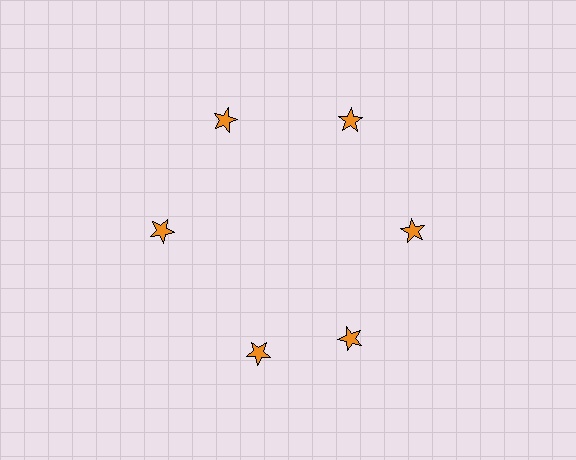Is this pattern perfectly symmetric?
No. The 6 orange stars are arranged in a ring, but one element near the 7 o'clock position is rotated out of alignment along the ring, breaking the 6-fold rotational symmetry.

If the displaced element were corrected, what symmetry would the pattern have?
It would have 6-fold rotational symmetry — the pattern would map onto itself every 60 degrees.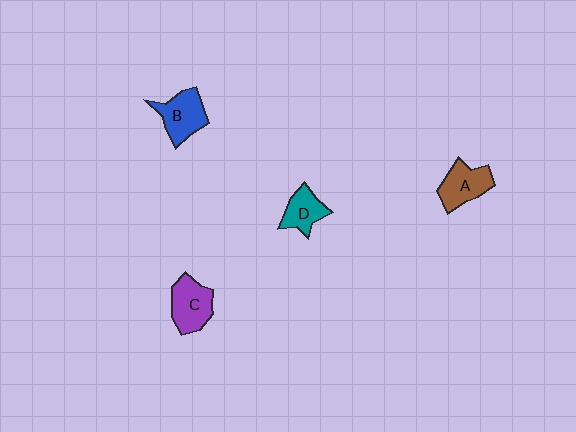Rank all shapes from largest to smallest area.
From largest to smallest: B (blue), C (purple), A (brown), D (teal).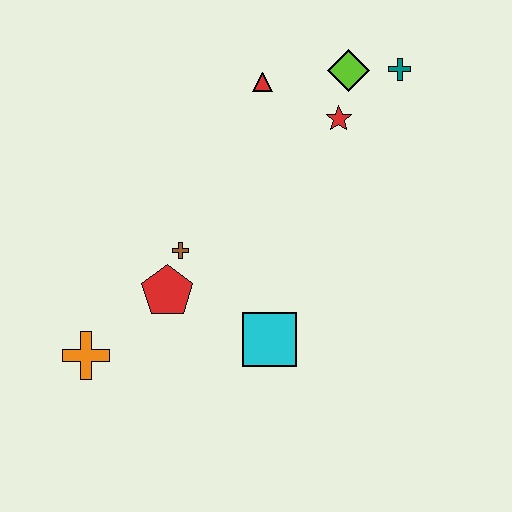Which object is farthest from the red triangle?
The orange cross is farthest from the red triangle.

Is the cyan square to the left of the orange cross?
No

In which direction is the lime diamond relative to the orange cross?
The lime diamond is above the orange cross.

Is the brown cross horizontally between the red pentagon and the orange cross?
No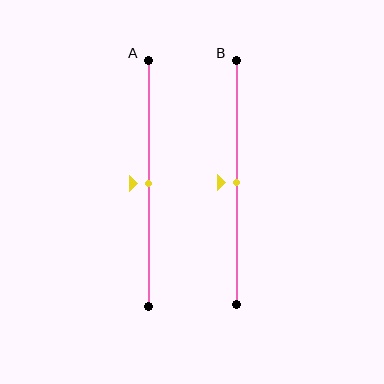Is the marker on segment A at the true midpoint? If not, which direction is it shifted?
Yes, the marker on segment A is at the true midpoint.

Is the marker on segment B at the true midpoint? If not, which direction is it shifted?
Yes, the marker on segment B is at the true midpoint.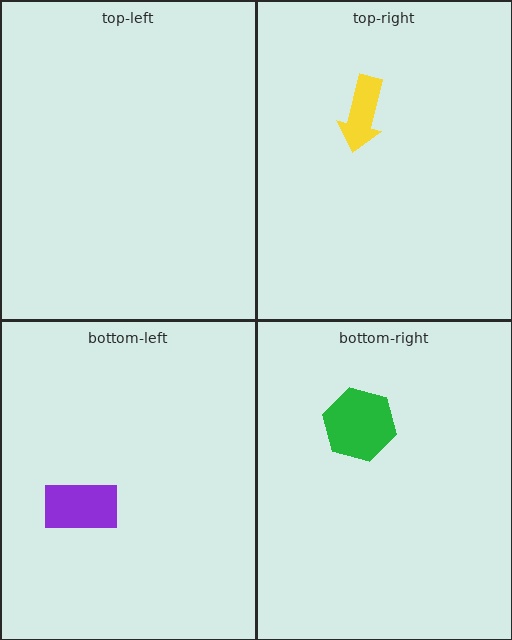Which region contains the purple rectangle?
The bottom-left region.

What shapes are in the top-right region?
The yellow arrow.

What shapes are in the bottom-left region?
The purple rectangle.